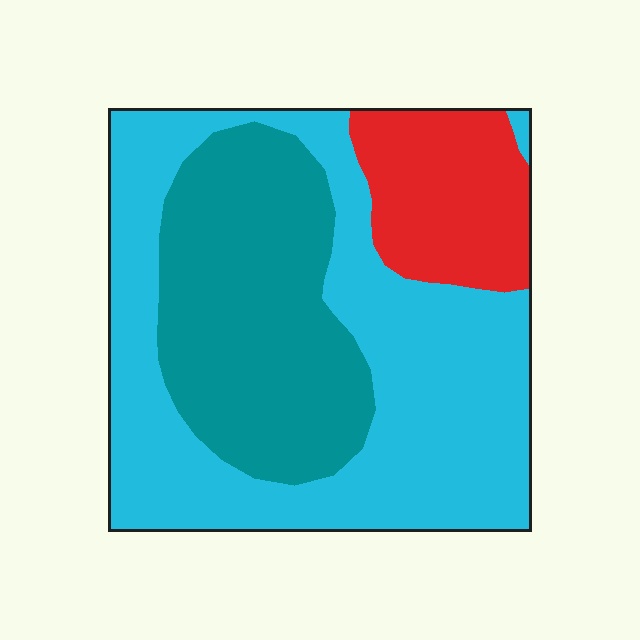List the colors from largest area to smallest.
From largest to smallest: cyan, teal, red.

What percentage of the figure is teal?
Teal covers roughly 35% of the figure.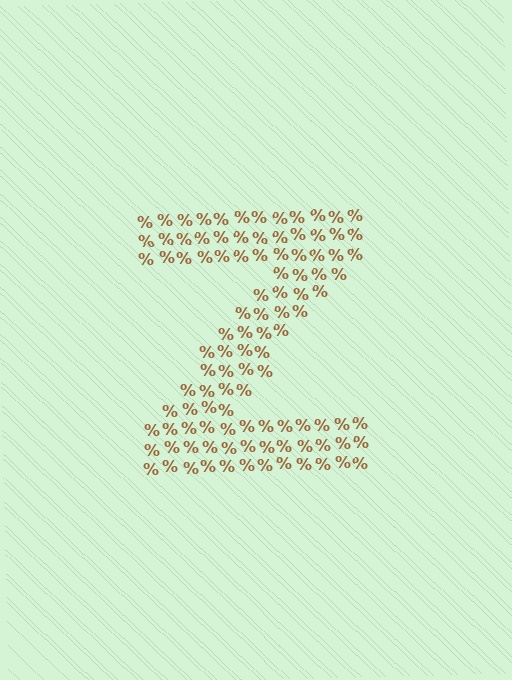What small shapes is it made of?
It is made of small percent signs.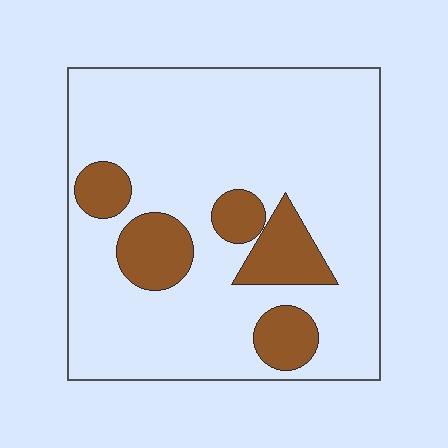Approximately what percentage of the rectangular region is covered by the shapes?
Approximately 20%.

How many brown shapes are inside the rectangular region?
5.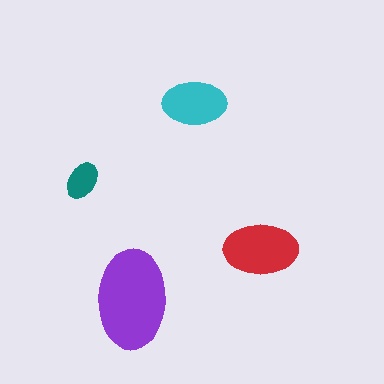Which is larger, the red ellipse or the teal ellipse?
The red one.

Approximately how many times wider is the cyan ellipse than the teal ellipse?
About 1.5 times wider.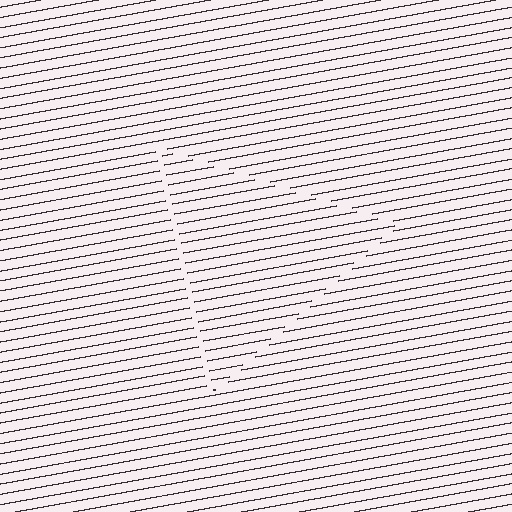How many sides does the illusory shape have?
3 sides — the line-ends trace a triangle.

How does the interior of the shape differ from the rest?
The interior of the shape contains the same grating, shifted by half a period — the contour is defined by the phase discontinuity where line-ends from the inner and outer gratings abut.